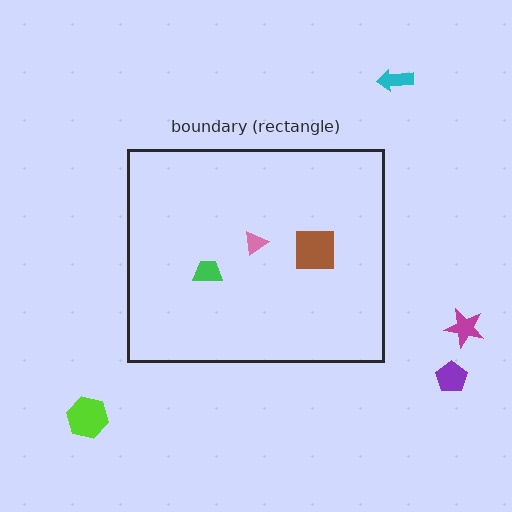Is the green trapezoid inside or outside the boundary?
Inside.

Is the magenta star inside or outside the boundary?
Outside.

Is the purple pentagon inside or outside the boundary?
Outside.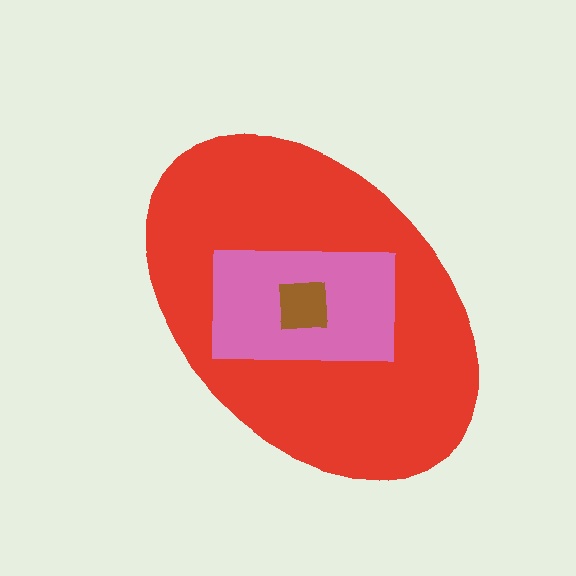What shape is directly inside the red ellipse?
The pink rectangle.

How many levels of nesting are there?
3.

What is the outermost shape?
The red ellipse.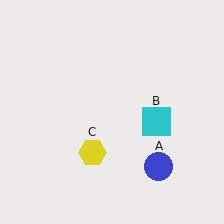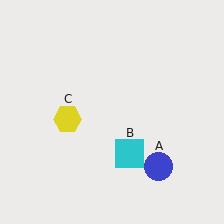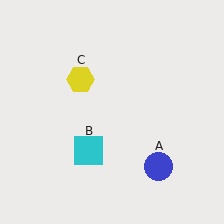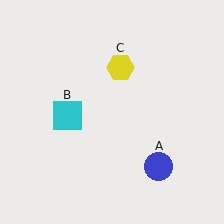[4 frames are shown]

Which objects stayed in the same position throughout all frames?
Blue circle (object A) remained stationary.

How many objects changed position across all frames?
2 objects changed position: cyan square (object B), yellow hexagon (object C).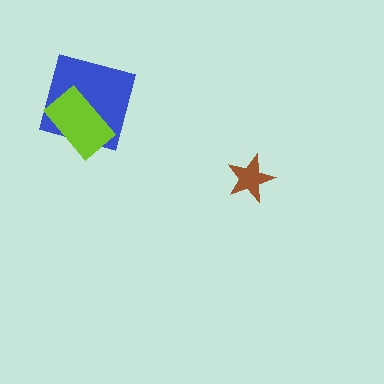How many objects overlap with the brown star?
0 objects overlap with the brown star.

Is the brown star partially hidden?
No, no other shape covers it.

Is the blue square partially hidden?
Yes, it is partially covered by another shape.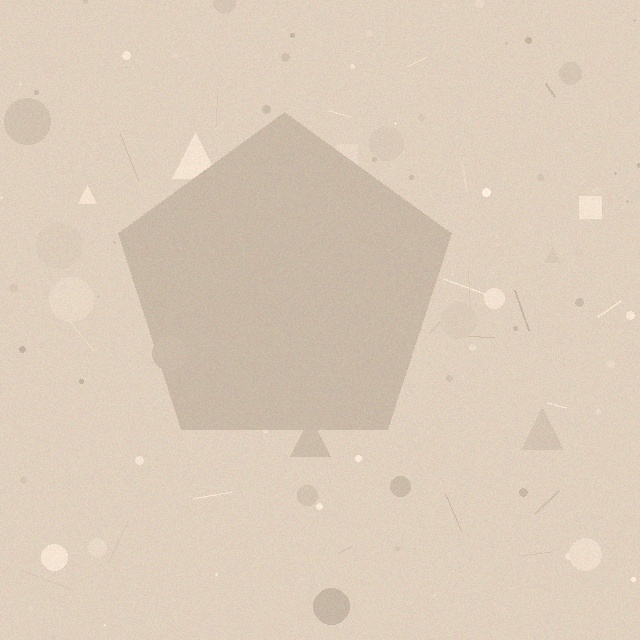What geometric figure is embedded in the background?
A pentagon is embedded in the background.